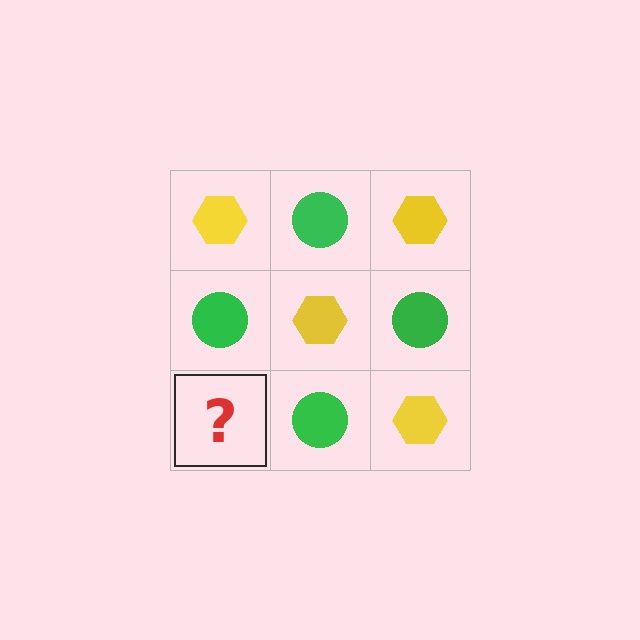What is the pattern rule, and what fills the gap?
The rule is that it alternates yellow hexagon and green circle in a checkerboard pattern. The gap should be filled with a yellow hexagon.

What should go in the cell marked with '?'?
The missing cell should contain a yellow hexagon.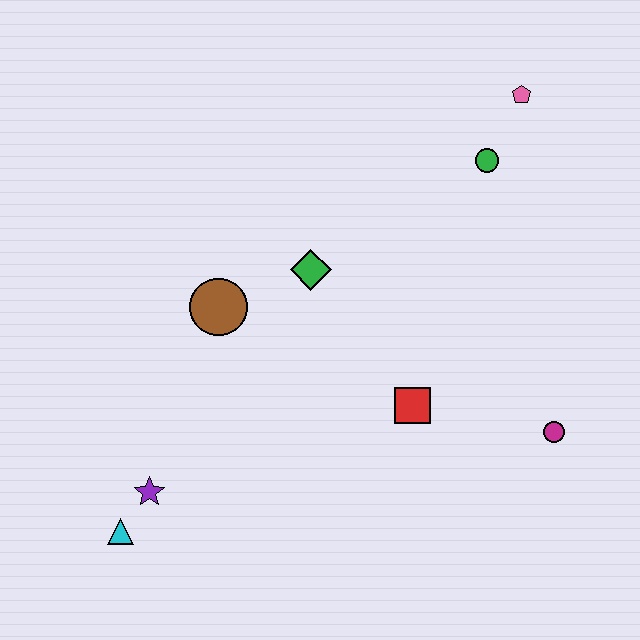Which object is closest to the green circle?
The pink pentagon is closest to the green circle.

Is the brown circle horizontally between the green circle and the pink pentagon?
No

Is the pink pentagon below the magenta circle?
No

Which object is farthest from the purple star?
The pink pentagon is farthest from the purple star.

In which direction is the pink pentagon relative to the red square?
The pink pentagon is above the red square.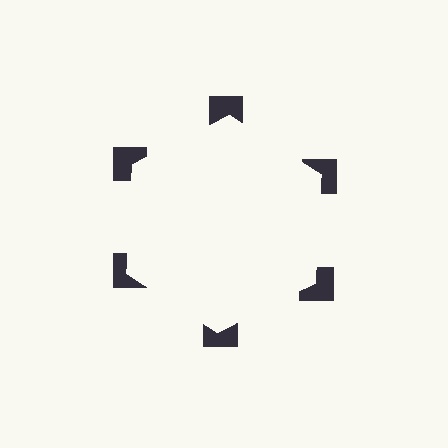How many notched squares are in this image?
There are 6 — one at each vertex of the illusory hexagon.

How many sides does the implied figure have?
6 sides.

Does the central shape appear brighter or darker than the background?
It typically appears slightly brighter than the background, even though no actual brightness change is drawn.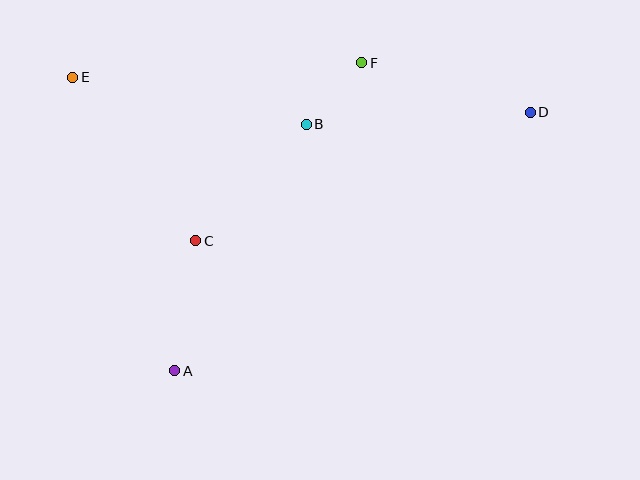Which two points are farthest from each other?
Points D and E are farthest from each other.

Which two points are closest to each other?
Points B and F are closest to each other.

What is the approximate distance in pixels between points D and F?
The distance between D and F is approximately 176 pixels.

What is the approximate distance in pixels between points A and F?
The distance between A and F is approximately 360 pixels.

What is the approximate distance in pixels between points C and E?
The distance between C and E is approximately 205 pixels.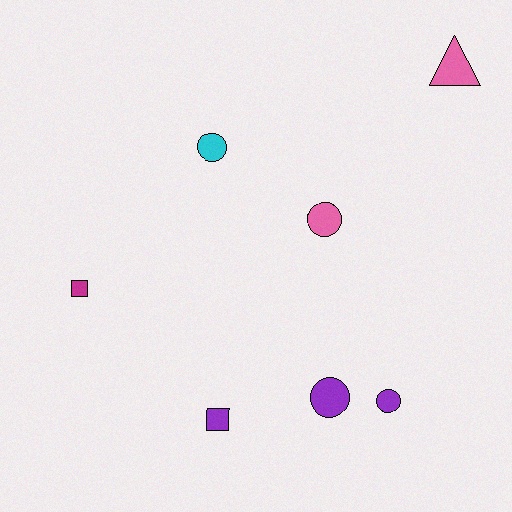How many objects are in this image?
There are 7 objects.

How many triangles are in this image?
There is 1 triangle.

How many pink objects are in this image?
There are 2 pink objects.